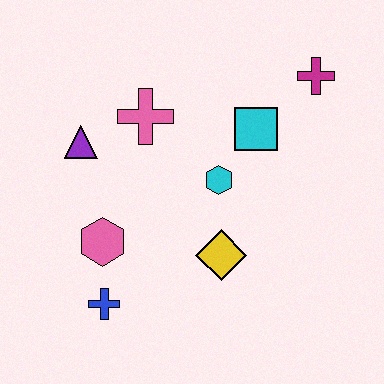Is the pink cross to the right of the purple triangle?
Yes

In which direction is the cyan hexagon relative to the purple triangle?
The cyan hexagon is to the right of the purple triangle.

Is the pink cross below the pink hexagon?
No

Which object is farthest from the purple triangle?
The magenta cross is farthest from the purple triangle.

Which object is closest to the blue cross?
The pink hexagon is closest to the blue cross.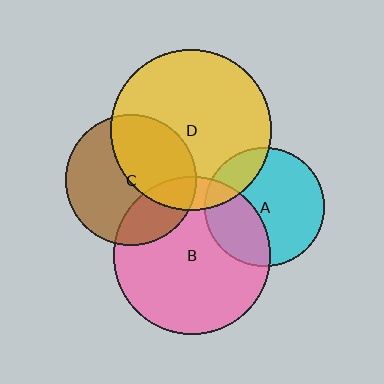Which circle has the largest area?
Circle D (yellow).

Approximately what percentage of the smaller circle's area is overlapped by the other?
Approximately 25%.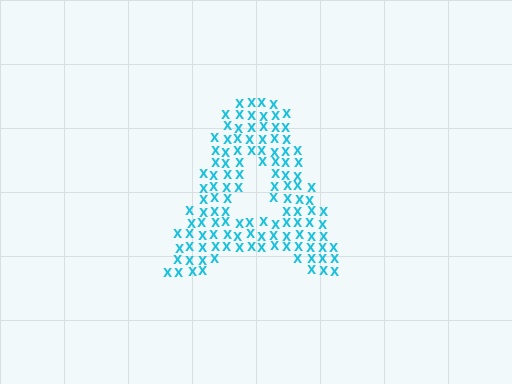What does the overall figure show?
The overall figure shows the letter A.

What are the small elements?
The small elements are letter X's.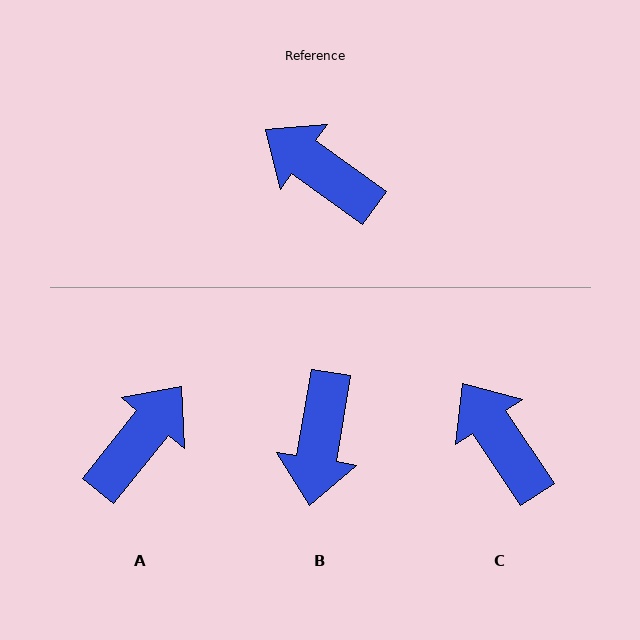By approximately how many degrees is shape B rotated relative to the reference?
Approximately 116 degrees counter-clockwise.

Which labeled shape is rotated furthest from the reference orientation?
B, about 116 degrees away.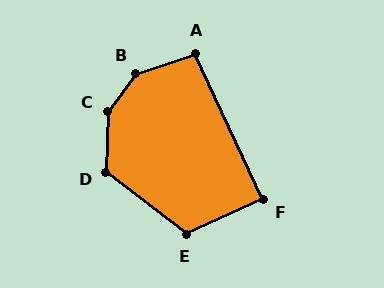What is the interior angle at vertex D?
Approximately 126 degrees (obtuse).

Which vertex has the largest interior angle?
C, at approximately 145 degrees.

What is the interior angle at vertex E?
Approximately 118 degrees (obtuse).